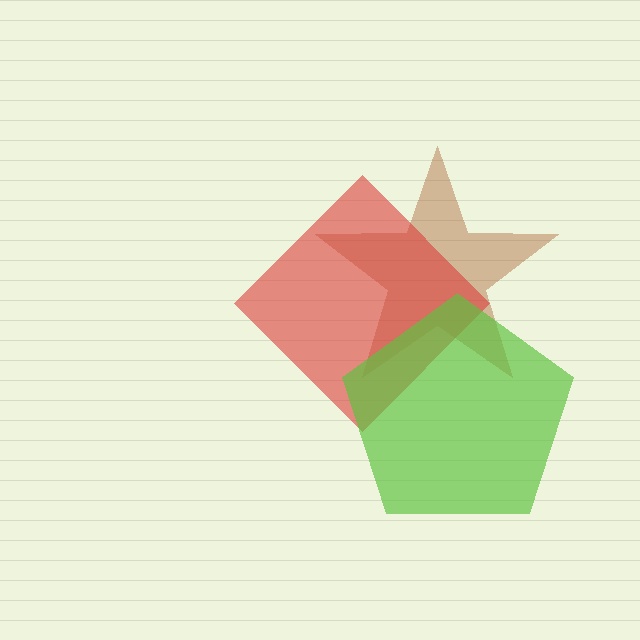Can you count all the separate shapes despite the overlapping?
Yes, there are 3 separate shapes.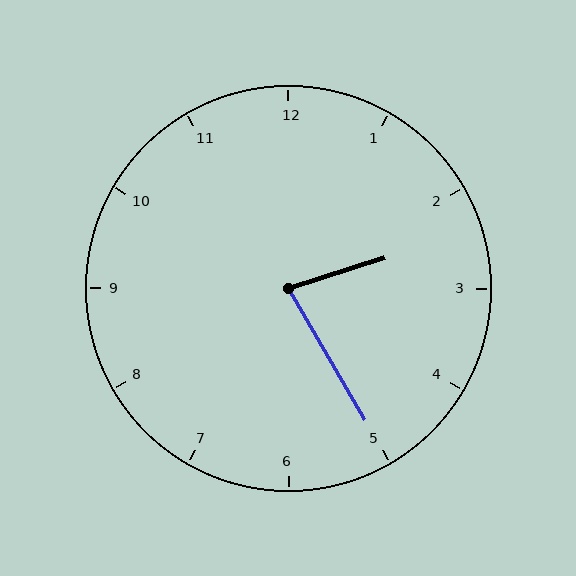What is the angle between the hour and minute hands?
Approximately 78 degrees.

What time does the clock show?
2:25.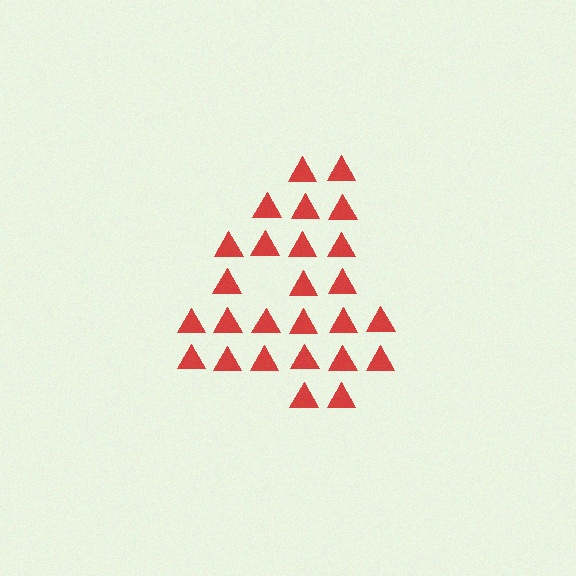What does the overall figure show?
The overall figure shows the digit 4.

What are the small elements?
The small elements are triangles.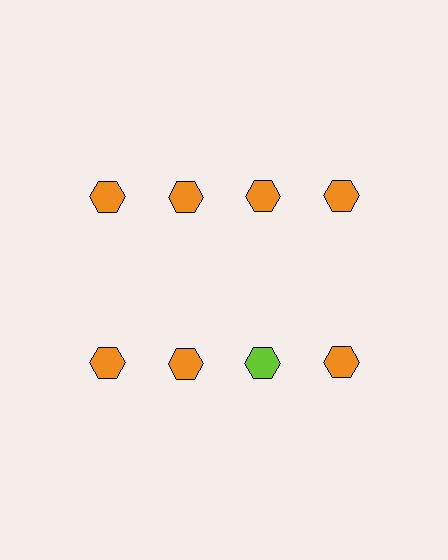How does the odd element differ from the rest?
It has a different color: lime instead of orange.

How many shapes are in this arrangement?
There are 8 shapes arranged in a grid pattern.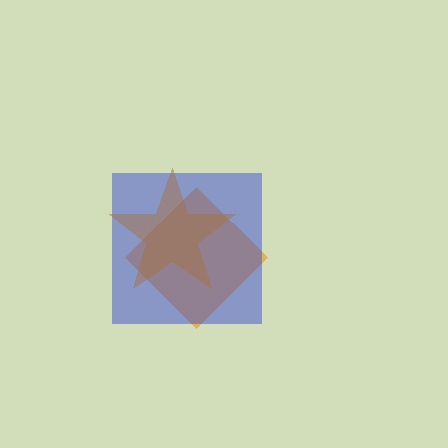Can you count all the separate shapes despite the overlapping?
Yes, there are 3 separate shapes.